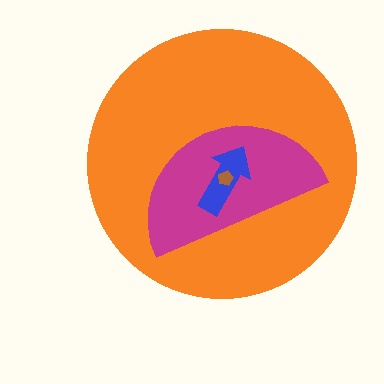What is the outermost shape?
The orange circle.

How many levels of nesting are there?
4.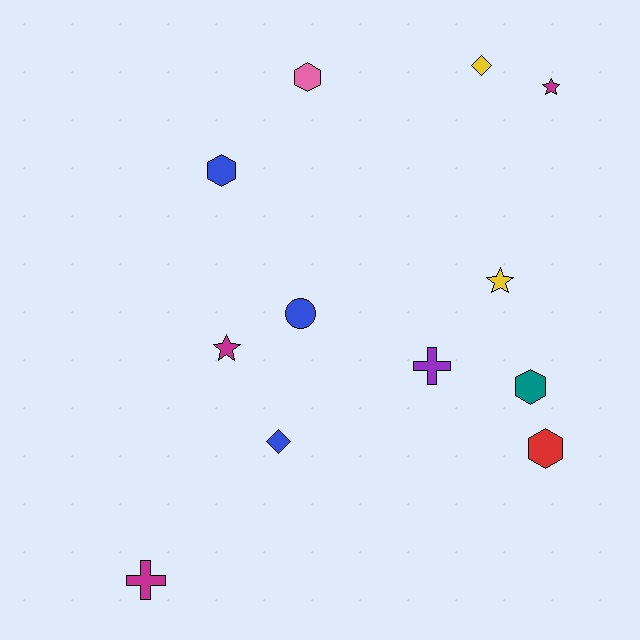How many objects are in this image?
There are 12 objects.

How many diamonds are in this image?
There are 2 diamonds.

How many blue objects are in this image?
There are 3 blue objects.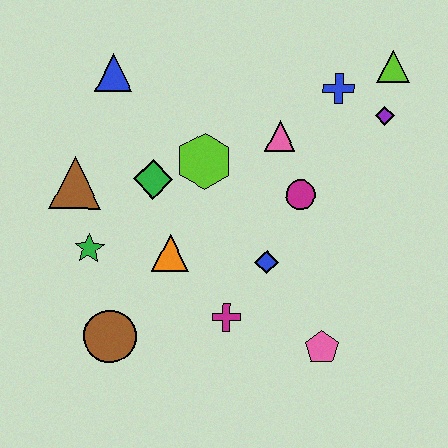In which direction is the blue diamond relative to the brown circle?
The blue diamond is to the right of the brown circle.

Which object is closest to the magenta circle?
The pink triangle is closest to the magenta circle.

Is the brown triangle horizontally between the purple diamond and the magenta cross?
No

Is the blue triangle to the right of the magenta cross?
No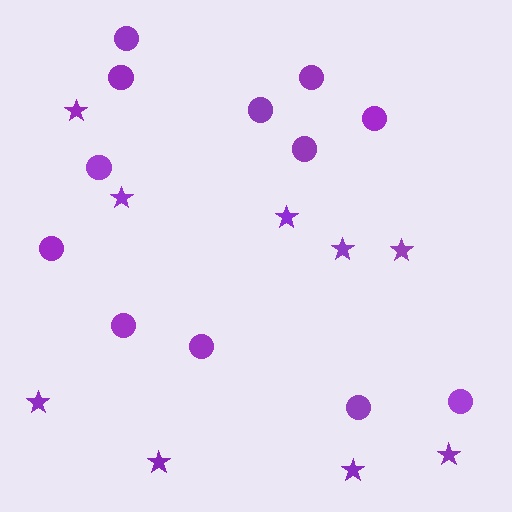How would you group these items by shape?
There are 2 groups: one group of circles (12) and one group of stars (9).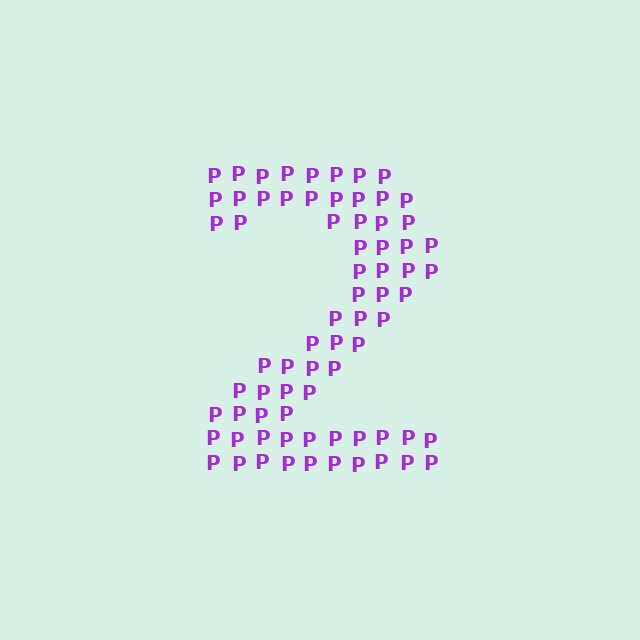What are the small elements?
The small elements are letter P's.